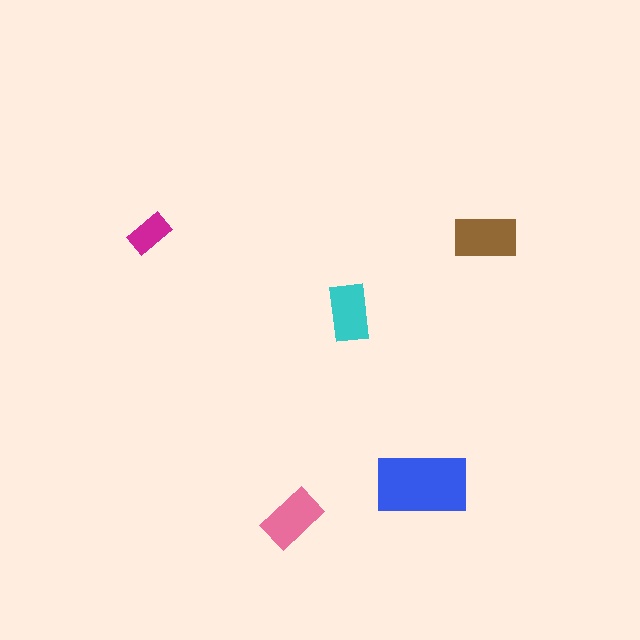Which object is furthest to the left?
The magenta rectangle is leftmost.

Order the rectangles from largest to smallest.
the blue one, the brown one, the pink one, the cyan one, the magenta one.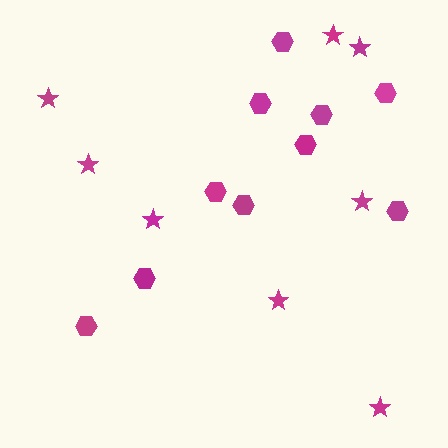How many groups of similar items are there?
There are 2 groups: one group of hexagons (10) and one group of stars (8).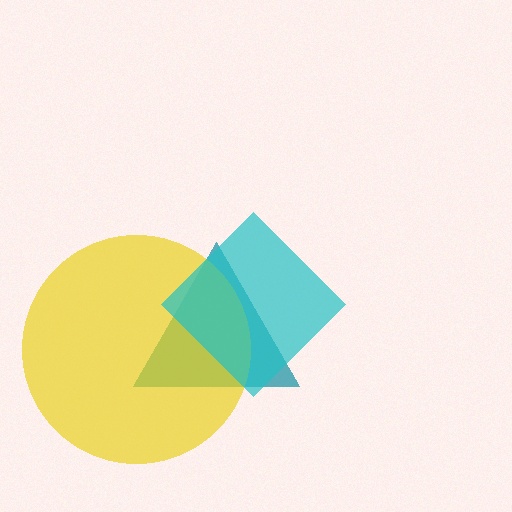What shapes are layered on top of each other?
The layered shapes are: a teal triangle, a yellow circle, a cyan diamond.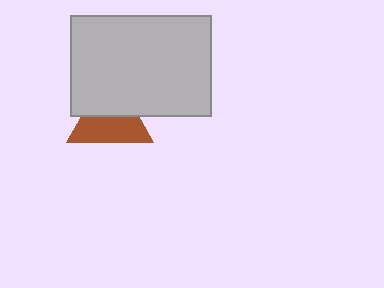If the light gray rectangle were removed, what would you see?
You would see the complete brown triangle.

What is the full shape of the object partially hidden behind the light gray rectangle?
The partially hidden object is a brown triangle.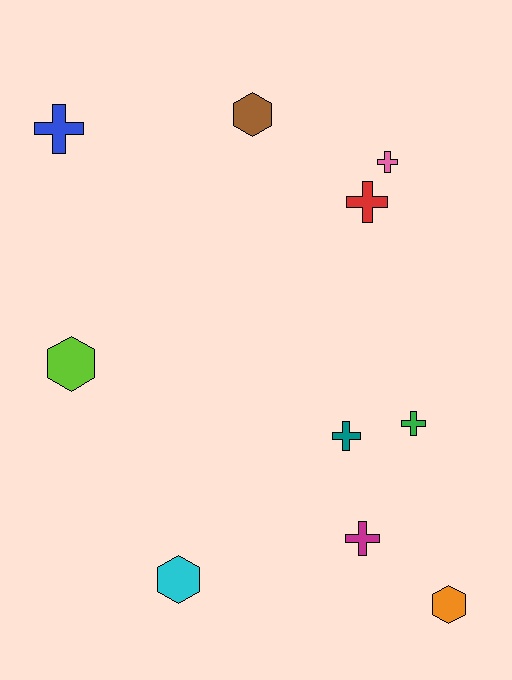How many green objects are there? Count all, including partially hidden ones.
There is 1 green object.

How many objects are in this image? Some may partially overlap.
There are 10 objects.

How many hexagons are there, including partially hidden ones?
There are 4 hexagons.